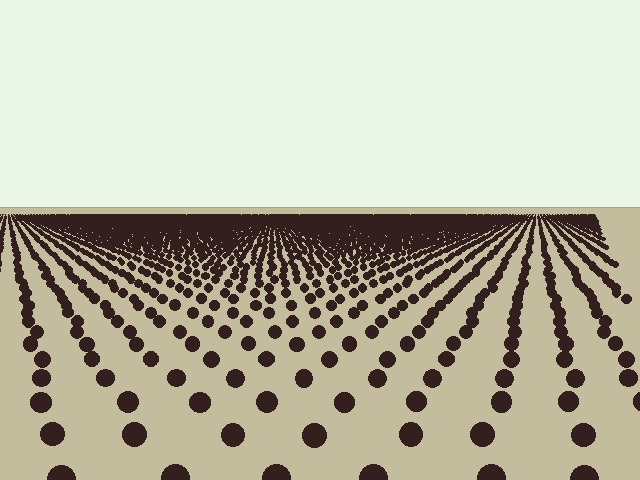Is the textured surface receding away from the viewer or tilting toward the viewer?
The surface is receding away from the viewer. Texture elements get smaller and denser toward the top.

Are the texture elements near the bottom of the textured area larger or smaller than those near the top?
Larger. Near the bottom, elements are closer to the viewer and appear at a bigger on-screen size.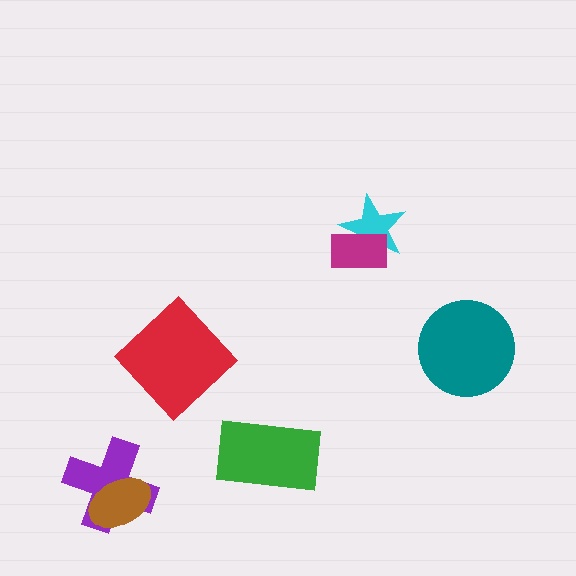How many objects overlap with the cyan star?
1 object overlaps with the cyan star.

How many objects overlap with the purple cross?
1 object overlaps with the purple cross.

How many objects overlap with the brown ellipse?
1 object overlaps with the brown ellipse.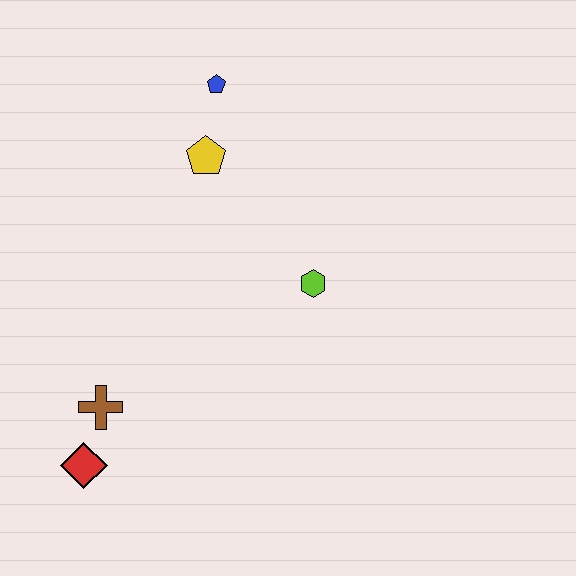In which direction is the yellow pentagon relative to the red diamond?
The yellow pentagon is above the red diamond.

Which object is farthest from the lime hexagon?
The red diamond is farthest from the lime hexagon.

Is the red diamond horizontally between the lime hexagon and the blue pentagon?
No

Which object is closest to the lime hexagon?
The yellow pentagon is closest to the lime hexagon.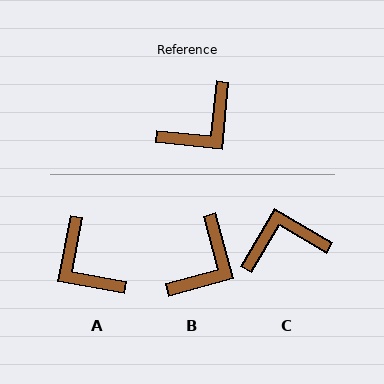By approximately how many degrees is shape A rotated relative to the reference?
Approximately 95 degrees clockwise.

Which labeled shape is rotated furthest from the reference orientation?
C, about 155 degrees away.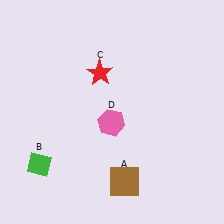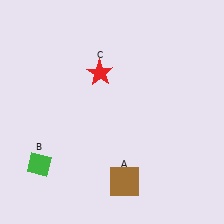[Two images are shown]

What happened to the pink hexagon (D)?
The pink hexagon (D) was removed in Image 2. It was in the bottom-left area of Image 1.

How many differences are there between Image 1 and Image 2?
There is 1 difference between the two images.